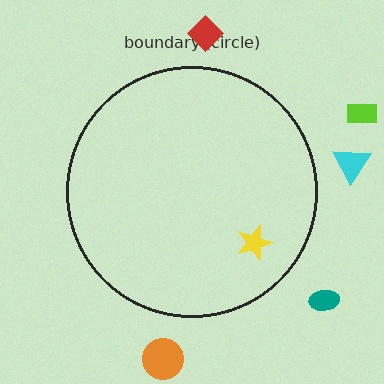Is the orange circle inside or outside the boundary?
Outside.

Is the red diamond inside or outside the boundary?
Outside.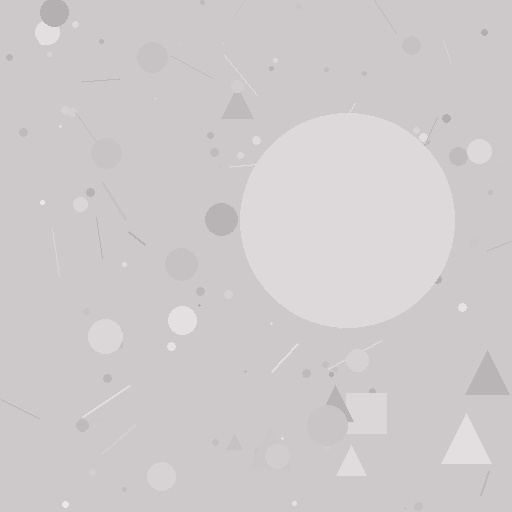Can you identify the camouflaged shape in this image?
The camouflaged shape is a circle.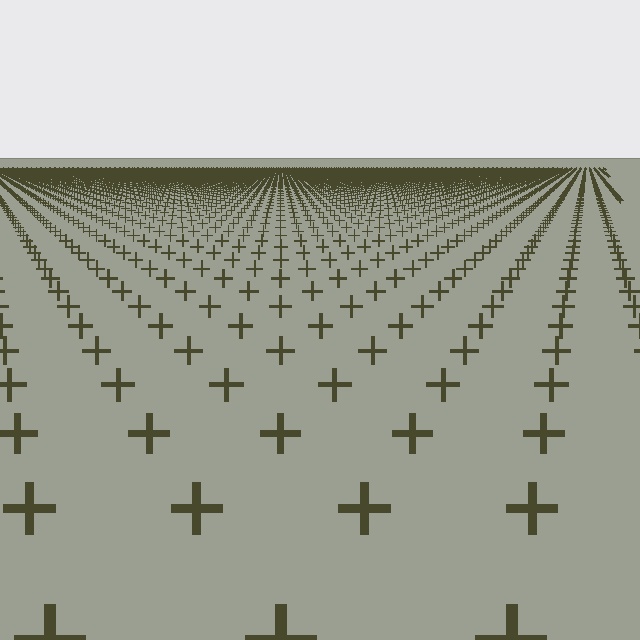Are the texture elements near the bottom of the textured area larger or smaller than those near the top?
Larger. Near the bottom, elements are closer to the viewer and appear at a bigger on-screen size.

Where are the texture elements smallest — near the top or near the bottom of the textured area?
Near the top.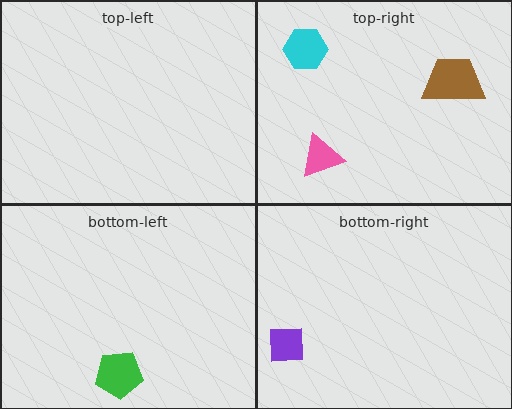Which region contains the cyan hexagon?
The top-right region.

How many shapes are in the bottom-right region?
1.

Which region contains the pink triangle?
The top-right region.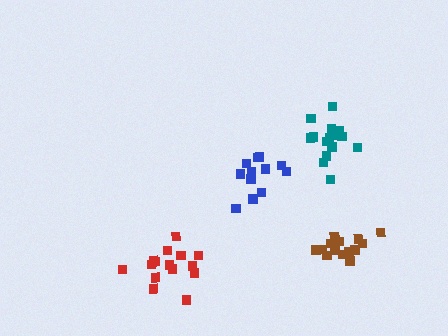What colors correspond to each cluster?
The clusters are colored: red, blue, brown, teal.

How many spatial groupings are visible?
There are 4 spatial groupings.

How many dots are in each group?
Group 1: 15 dots, Group 2: 12 dots, Group 3: 15 dots, Group 4: 16 dots (58 total).